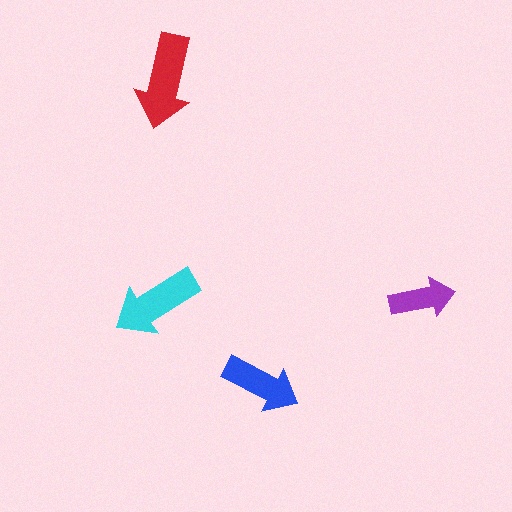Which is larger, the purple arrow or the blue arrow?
The blue one.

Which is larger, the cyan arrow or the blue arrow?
The cyan one.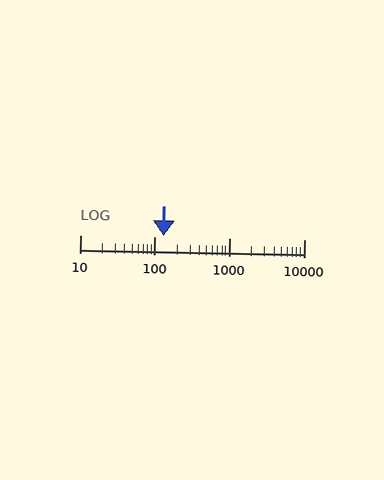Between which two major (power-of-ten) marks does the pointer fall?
The pointer is between 100 and 1000.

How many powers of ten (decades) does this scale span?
The scale spans 3 decades, from 10 to 10000.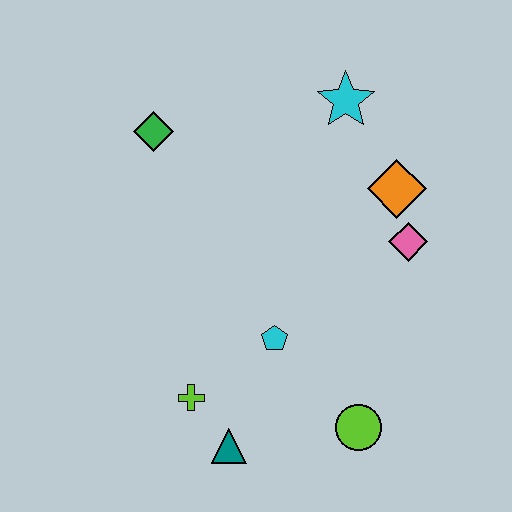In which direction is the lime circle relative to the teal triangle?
The lime circle is to the right of the teal triangle.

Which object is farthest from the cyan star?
The teal triangle is farthest from the cyan star.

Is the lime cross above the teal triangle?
Yes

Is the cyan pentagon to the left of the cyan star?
Yes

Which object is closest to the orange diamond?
The pink diamond is closest to the orange diamond.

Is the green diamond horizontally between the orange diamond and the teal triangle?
No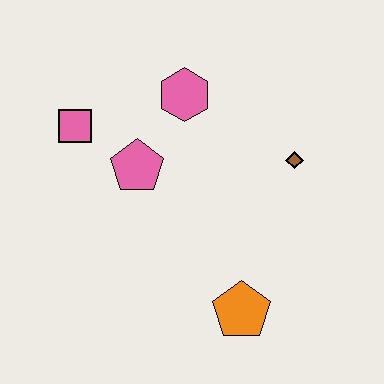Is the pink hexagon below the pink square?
No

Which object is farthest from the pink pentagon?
The orange pentagon is farthest from the pink pentagon.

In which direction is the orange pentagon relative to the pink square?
The orange pentagon is below the pink square.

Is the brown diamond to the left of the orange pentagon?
No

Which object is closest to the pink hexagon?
The pink pentagon is closest to the pink hexagon.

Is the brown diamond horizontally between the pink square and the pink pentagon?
No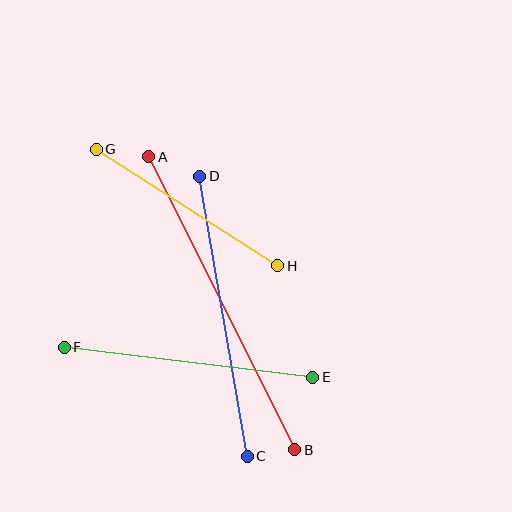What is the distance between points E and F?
The distance is approximately 250 pixels.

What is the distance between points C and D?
The distance is approximately 284 pixels.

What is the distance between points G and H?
The distance is approximately 216 pixels.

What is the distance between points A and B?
The distance is approximately 327 pixels.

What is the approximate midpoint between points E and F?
The midpoint is at approximately (189, 362) pixels.